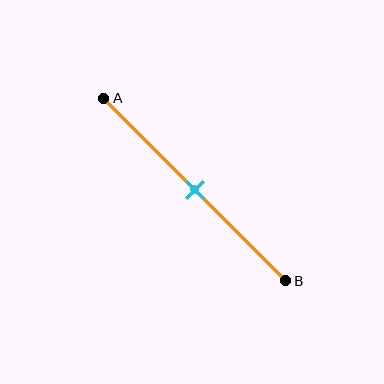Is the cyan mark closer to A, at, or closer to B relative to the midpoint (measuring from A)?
The cyan mark is approximately at the midpoint of segment AB.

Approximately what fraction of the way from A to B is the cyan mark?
The cyan mark is approximately 50% of the way from A to B.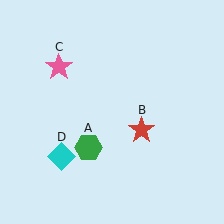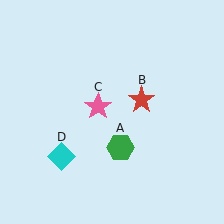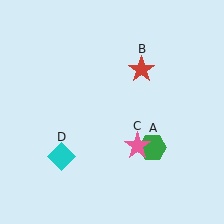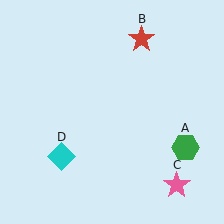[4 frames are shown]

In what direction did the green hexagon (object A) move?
The green hexagon (object A) moved right.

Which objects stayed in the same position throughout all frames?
Cyan diamond (object D) remained stationary.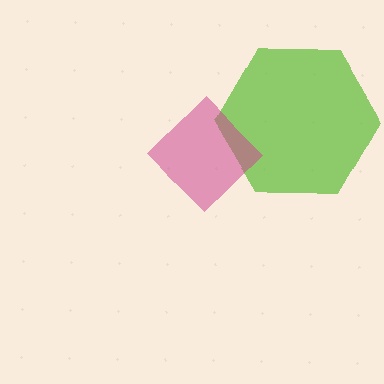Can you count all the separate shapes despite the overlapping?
Yes, there are 2 separate shapes.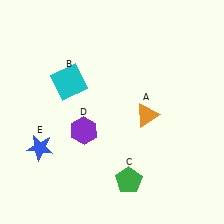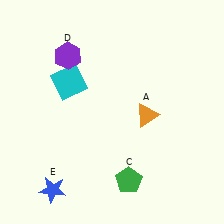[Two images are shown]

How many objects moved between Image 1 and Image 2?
2 objects moved between the two images.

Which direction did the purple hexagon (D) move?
The purple hexagon (D) moved up.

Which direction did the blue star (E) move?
The blue star (E) moved down.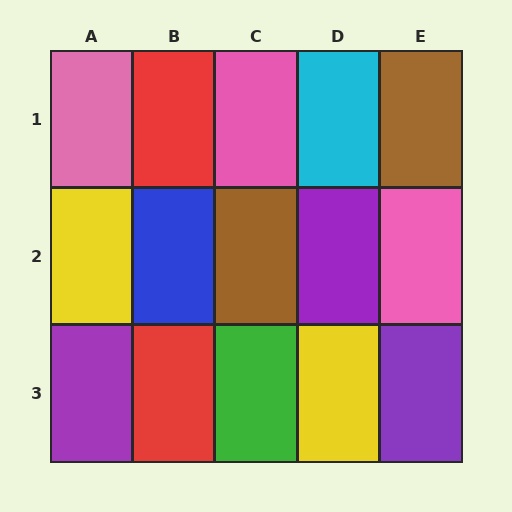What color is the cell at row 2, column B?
Blue.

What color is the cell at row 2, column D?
Purple.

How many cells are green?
1 cell is green.